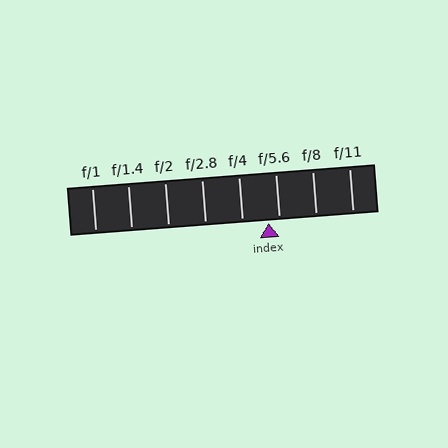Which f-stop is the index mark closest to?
The index mark is closest to f/5.6.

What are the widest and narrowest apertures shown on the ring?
The widest aperture shown is f/1 and the narrowest is f/11.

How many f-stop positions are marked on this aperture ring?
There are 8 f-stop positions marked.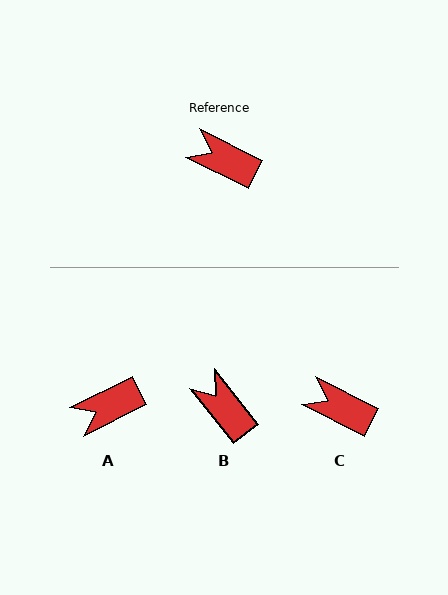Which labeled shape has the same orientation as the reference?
C.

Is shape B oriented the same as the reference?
No, it is off by about 25 degrees.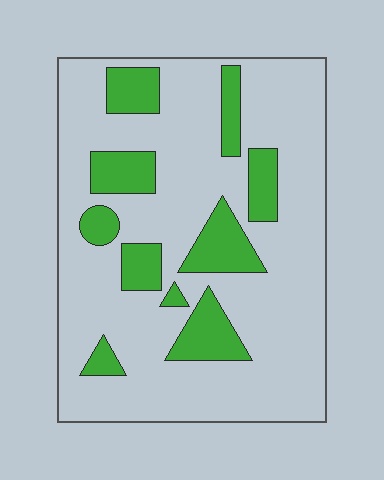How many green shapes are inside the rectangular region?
10.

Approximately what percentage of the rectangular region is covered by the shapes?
Approximately 20%.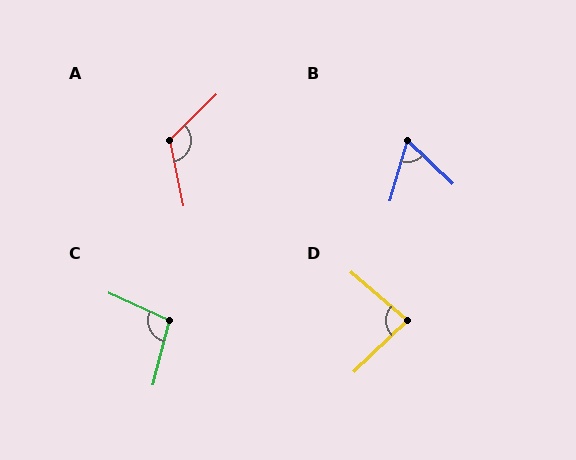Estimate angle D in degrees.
Approximately 85 degrees.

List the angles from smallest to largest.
B (62°), D (85°), C (100°), A (123°).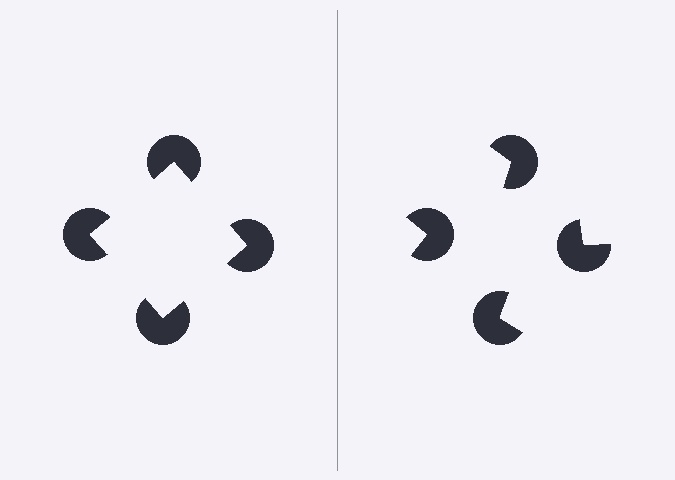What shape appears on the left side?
An illusory square.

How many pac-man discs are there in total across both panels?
8 — 4 on each side.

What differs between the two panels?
The pac-man discs are positioned identically on both sides; only the wedge orientations differ. On the left they align to a square; on the right they are misaligned.